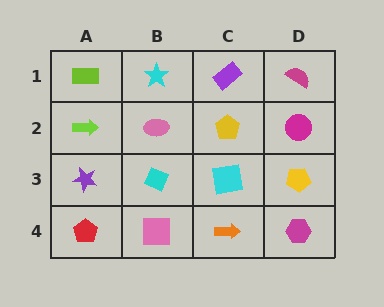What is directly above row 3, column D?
A magenta circle.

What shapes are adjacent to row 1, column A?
A lime arrow (row 2, column A), a cyan star (row 1, column B).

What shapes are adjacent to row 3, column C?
A yellow pentagon (row 2, column C), an orange arrow (row 4, column C), a cyan diamond (row 3, column B), a yellow pentagon (row 3, column D).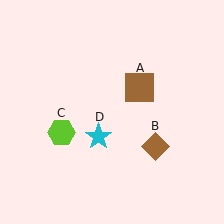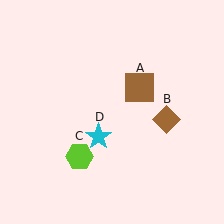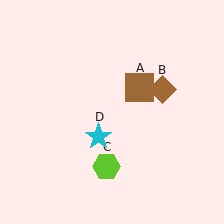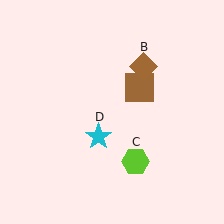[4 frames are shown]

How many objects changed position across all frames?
2 objects changed position: brown diamond (object B), lime hexagon (object C).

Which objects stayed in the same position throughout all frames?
Brown square (object A) and cyan star (object D) remained stationary.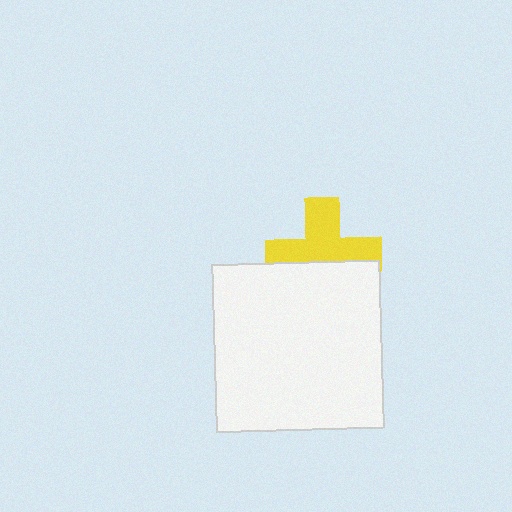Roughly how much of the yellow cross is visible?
About half of it is visible (roughly 60%).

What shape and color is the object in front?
The object in front is a white square.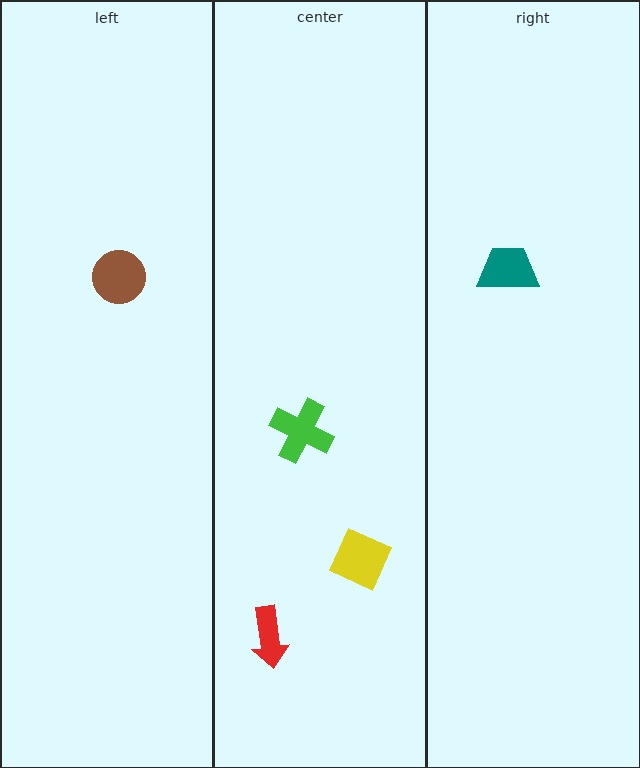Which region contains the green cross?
The center region.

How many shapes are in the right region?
1.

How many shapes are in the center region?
3.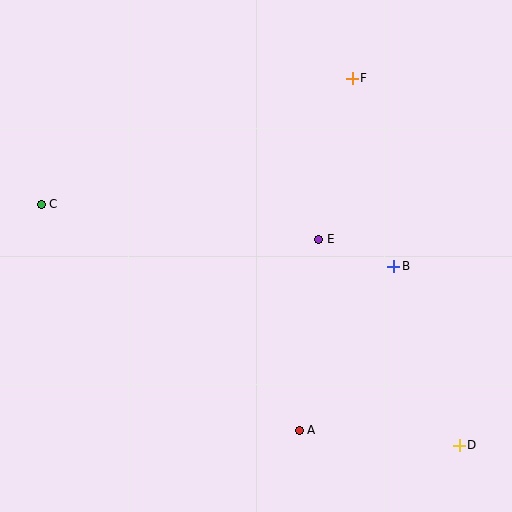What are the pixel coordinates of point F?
Point F is at (352, 78).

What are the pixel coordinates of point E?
Point E is at (319, 239).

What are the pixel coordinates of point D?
Point D is at (459, 445).